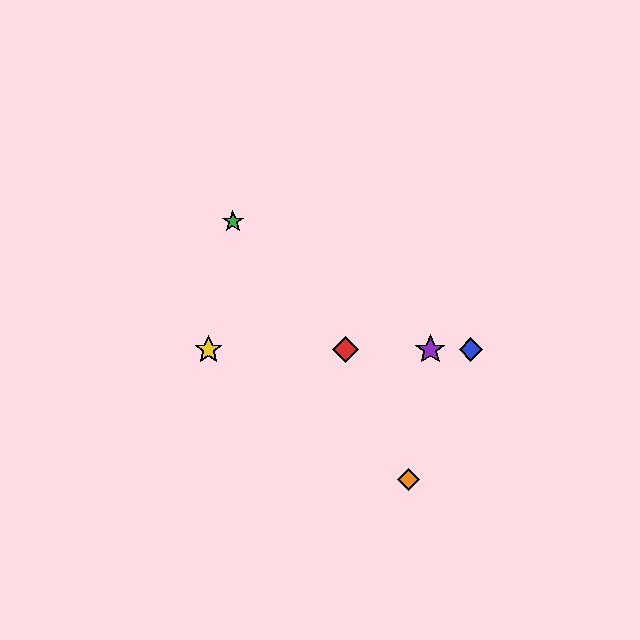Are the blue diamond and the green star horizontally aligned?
No, the blue diamond is at y≈350 and the green star is at y≈221.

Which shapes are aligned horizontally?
The red diamond, the blue diamond, the yellow star, the purple star are aligned horizontally.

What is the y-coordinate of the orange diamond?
The orange diamond is at y≈480.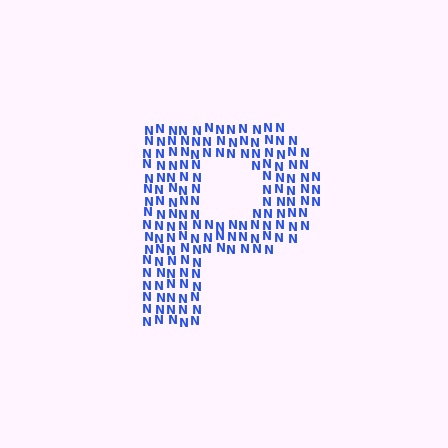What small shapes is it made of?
It is made of small letter N's.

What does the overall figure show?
The overall figure shows the letter P.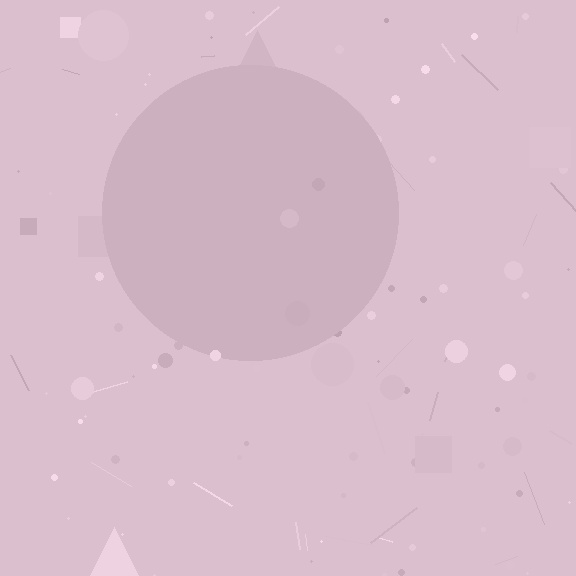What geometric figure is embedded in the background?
A circle is embedded in the background.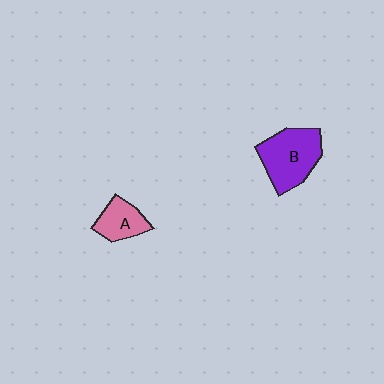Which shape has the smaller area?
Shape A (pink).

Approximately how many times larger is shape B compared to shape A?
Approximately 1.8 times.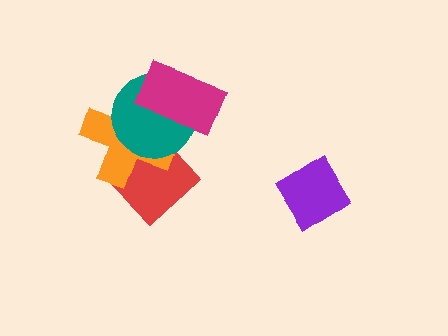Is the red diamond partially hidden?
Yes, it is partially covered by another shape.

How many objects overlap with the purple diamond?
0 objects overlap with the purple diamond.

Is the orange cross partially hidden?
Yes, it is partially covered by another shape.